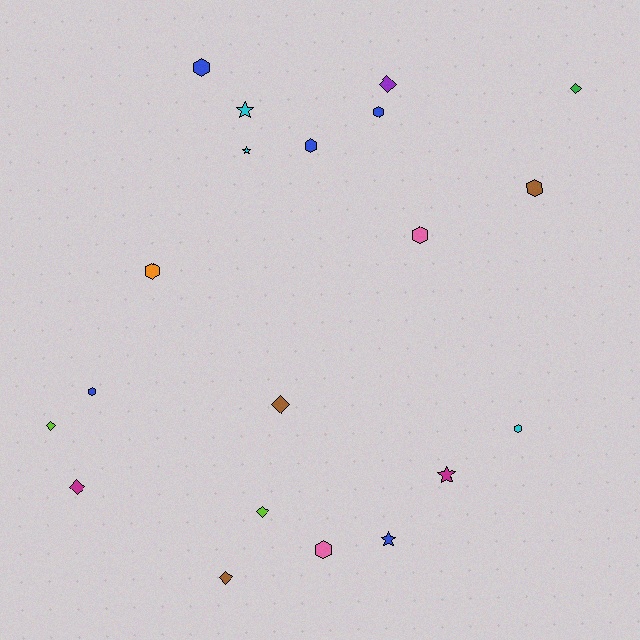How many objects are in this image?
There are 20 objects.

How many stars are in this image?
There are 4 stars.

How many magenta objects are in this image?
There are 2 magenta objects.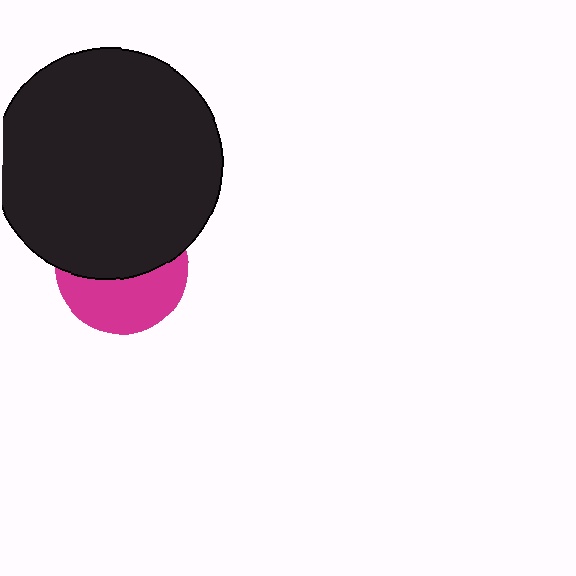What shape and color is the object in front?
The object in front is a black circle.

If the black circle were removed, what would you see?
You would see the complete magenta circle.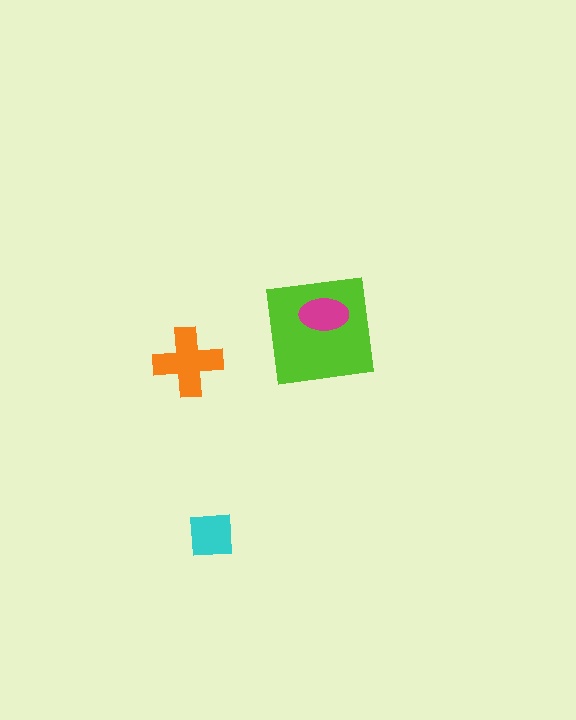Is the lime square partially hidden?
Yes, it is partially covered by another shape.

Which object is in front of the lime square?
The magenta ellipse is in front of the lime square.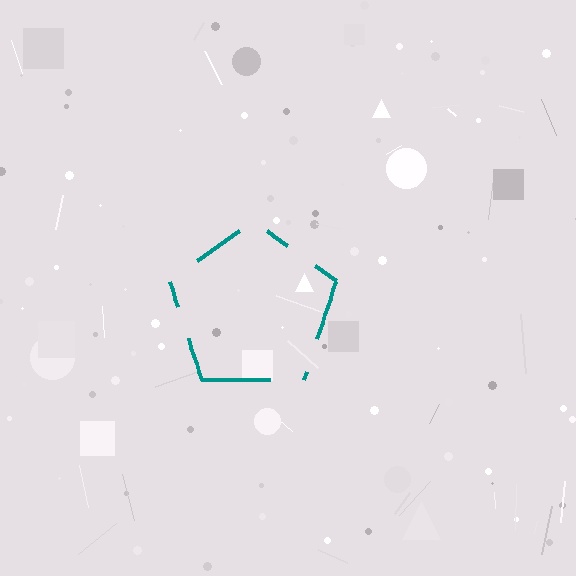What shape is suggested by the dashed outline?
The dashed outline suggests a pentagon.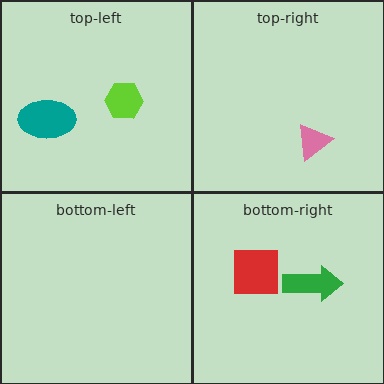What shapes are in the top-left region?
The teal ellipse, the lime hexagon.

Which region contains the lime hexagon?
The top-left region.